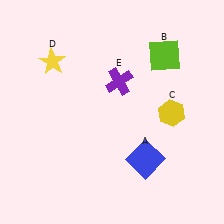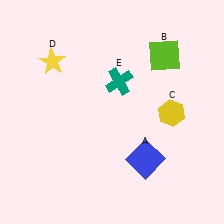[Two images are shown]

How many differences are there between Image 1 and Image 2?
There is 1 difference between the two images.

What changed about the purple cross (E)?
In Image 1, E is purple. In Image 2, it changed to teal.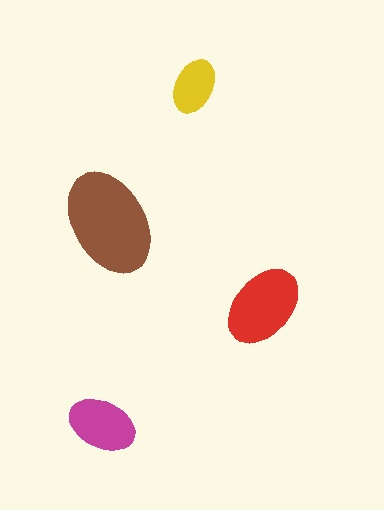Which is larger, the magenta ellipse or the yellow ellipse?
The magenta one.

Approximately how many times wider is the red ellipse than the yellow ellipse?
About 1.5 times wider.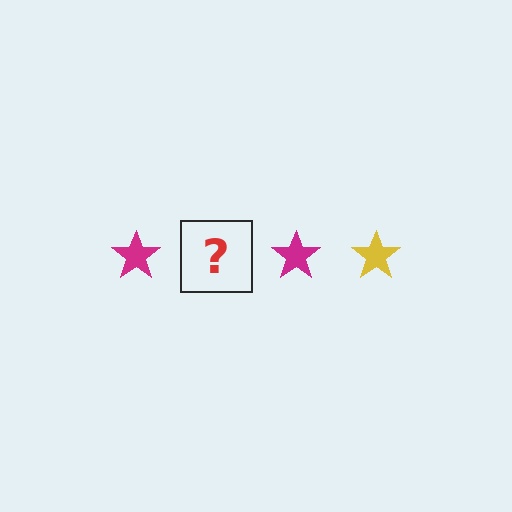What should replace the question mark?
The question mark should be replaced with a yellow star.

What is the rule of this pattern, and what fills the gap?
The rule is that the pattern cycles through magenta, yellow stars. The gap should be filled with a yellow star.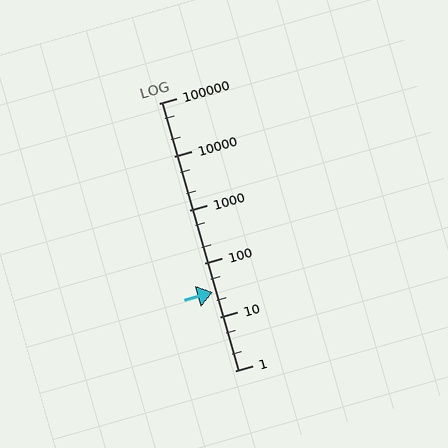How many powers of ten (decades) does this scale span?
The scale spans 5 decades, from 1 to 100000.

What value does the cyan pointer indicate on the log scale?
The pointer indicates approximately 29.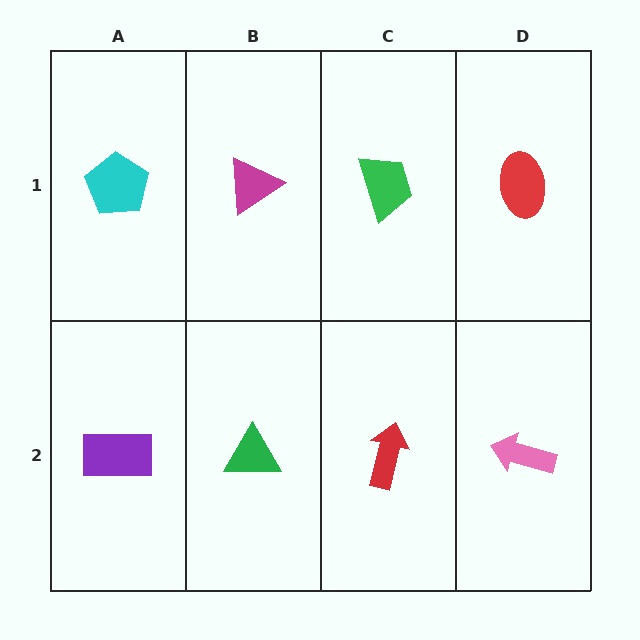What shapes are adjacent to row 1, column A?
A purple rectangle (row 2, column A), a magenta triangle (row 1, column B).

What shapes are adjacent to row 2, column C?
A green trapezoid (row 1, column C), a green triangle (row 2, column B), a pink arrow (row 2, column D).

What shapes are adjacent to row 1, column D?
A pink arrow (row 2, column D), a green trapezoid (row 1, column C).